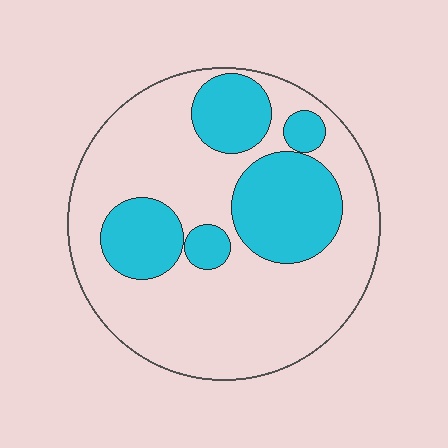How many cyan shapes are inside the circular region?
5.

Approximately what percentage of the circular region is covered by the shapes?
Approximately 30%.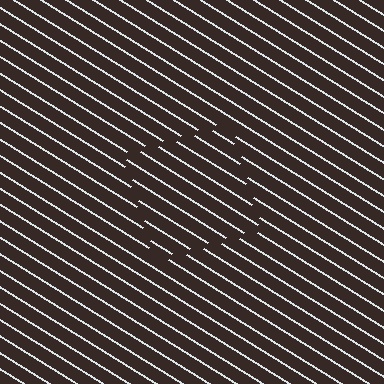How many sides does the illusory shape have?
4 sides — the line-ends trace a square.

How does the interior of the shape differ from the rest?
The interior of the shape contains the same grating, shifted by half a period — the contour is defined by the phase discontinuity where line-ends from the inner and outer gratings abut.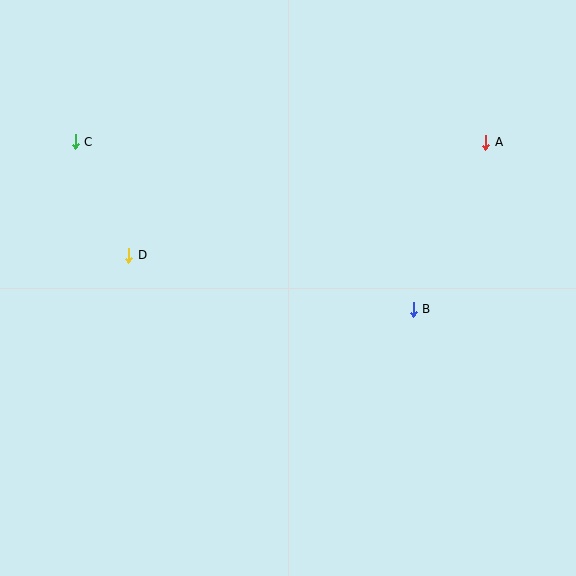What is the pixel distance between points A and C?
The distance between A and C is 411 pixels.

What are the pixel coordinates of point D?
Point D is at (129, 255).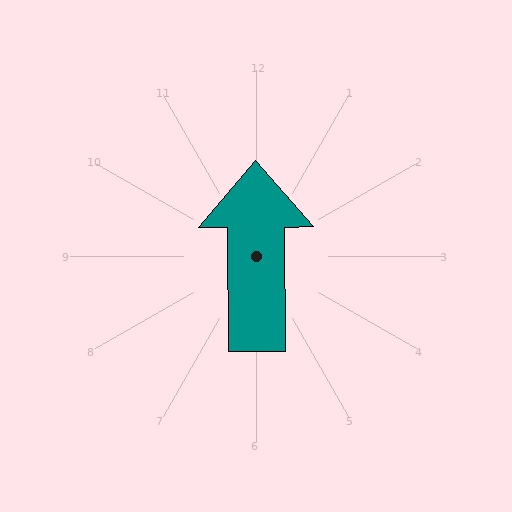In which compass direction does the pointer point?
North.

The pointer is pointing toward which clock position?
Roughly 12 o'clock.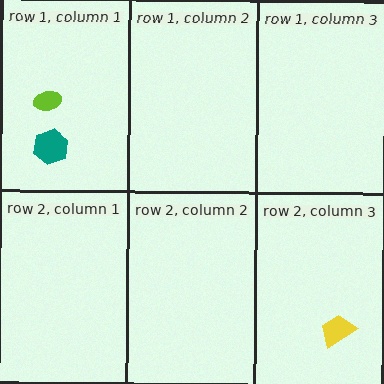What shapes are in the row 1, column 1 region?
The lime ellipse, the teal hexagon.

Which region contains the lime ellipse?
The row 1, column 1 region.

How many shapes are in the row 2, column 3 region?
1.